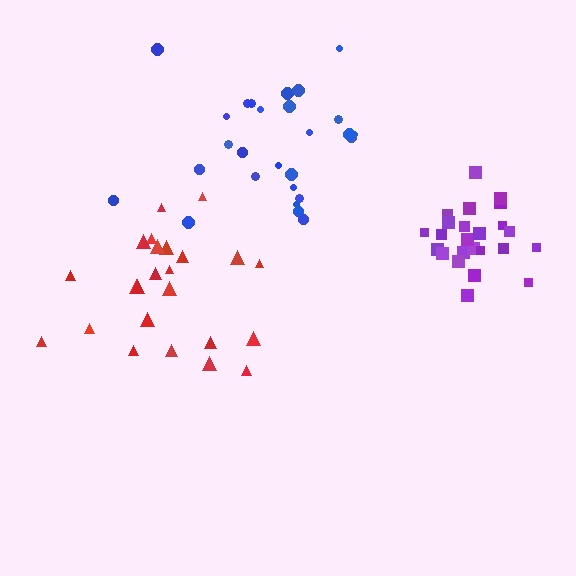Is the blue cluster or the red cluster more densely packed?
Blue.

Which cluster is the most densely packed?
Purple.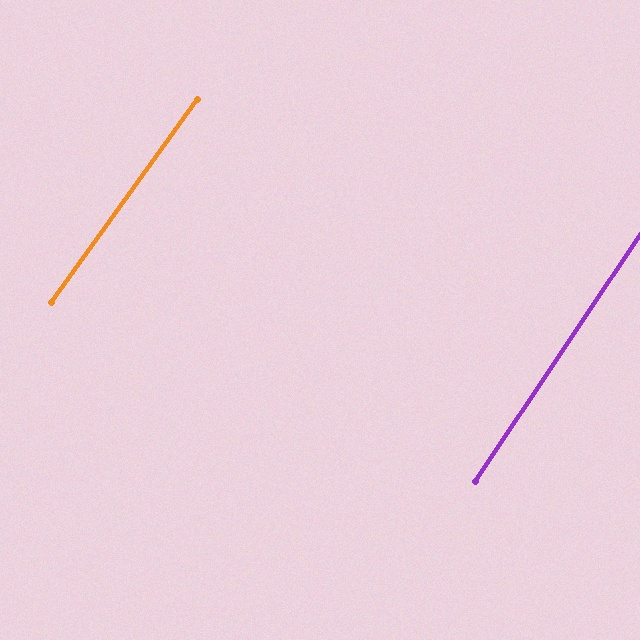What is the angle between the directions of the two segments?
Approximately 2 degrees.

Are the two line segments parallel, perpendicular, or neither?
Parallel — their directions differ by only 1.7°.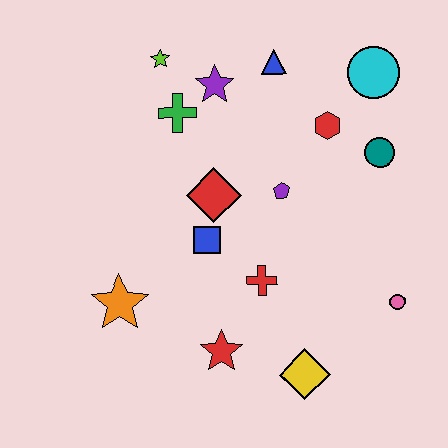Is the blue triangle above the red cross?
Yes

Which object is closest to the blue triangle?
The purple star is closest to the blue triangle.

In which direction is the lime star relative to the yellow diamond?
The lime star is above the yellow diamond.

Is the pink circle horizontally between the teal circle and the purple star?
No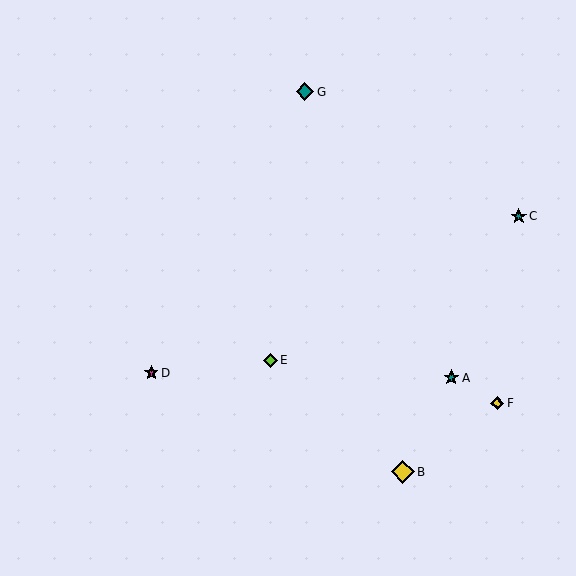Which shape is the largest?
The yellow diamond (labeled B) is the largest.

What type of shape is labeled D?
Shape D is a magenta star.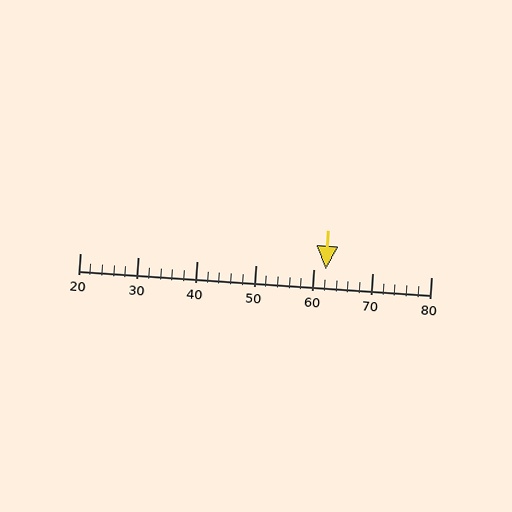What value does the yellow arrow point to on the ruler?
The yellow arrow points to approximately 62.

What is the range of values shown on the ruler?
The ruler shows values from 20 to 80.